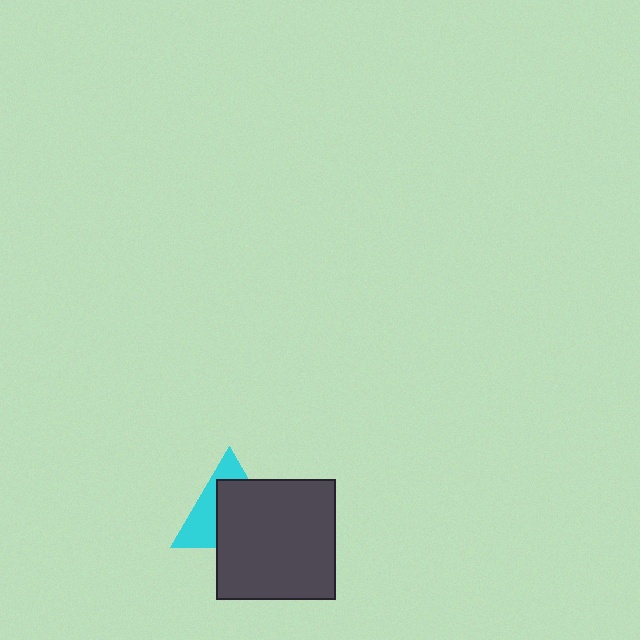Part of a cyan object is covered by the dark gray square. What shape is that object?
It is a triangle.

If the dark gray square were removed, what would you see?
You would see the complete cyan triangle.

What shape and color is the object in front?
The object in front is a dark gray square.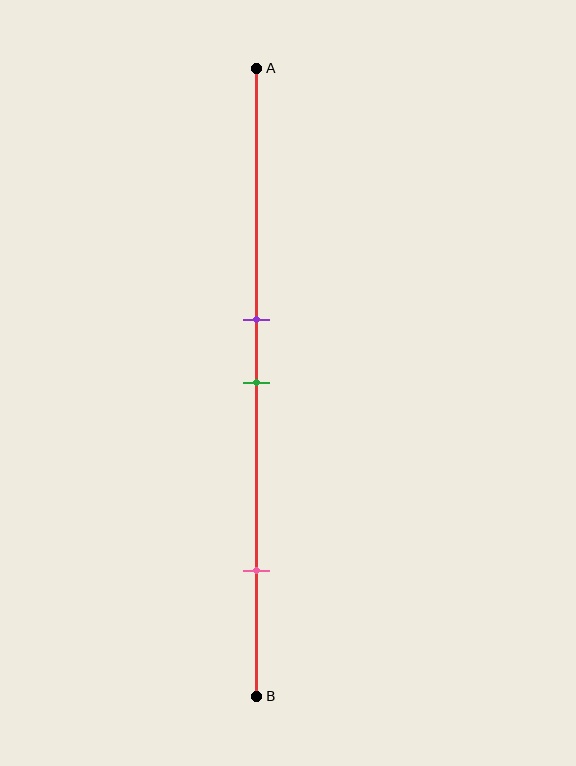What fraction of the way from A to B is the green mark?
The green mark is approximately 50% (0.5) of the way from A to B.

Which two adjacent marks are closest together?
The purple and green marks are the closest adjacent pair.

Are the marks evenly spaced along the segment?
No, the marks are not evenly spaced.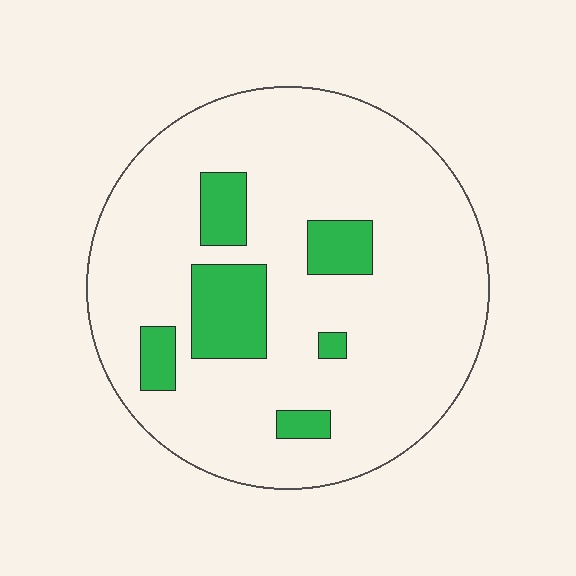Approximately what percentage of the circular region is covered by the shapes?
Approximately 15%.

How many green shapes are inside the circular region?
6.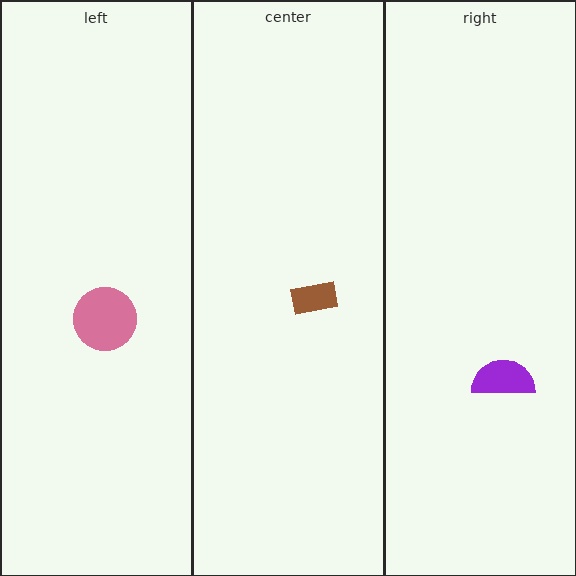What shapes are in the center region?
The brown rectangle.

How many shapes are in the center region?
1.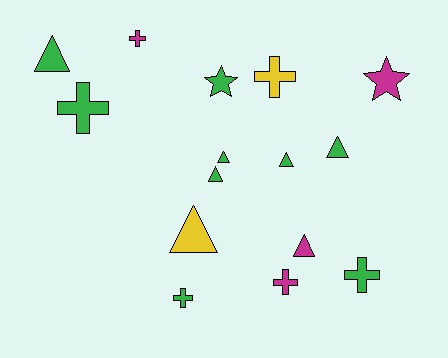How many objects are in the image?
There are 15 objects.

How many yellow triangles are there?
There is 1 yellow triangle.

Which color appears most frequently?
Green, with 9 objects.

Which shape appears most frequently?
Triangle, with 7 objects.